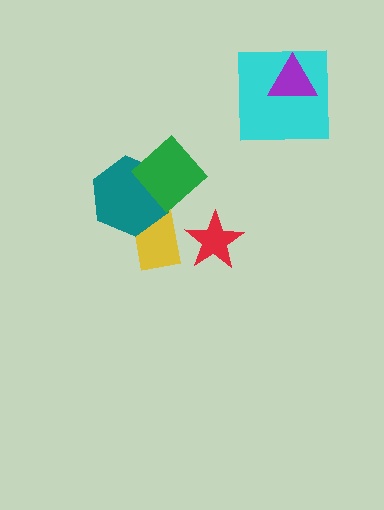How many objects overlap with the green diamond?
2 objects overlap with the green diamond.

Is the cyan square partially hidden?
Yes, it is partially covered by another shape.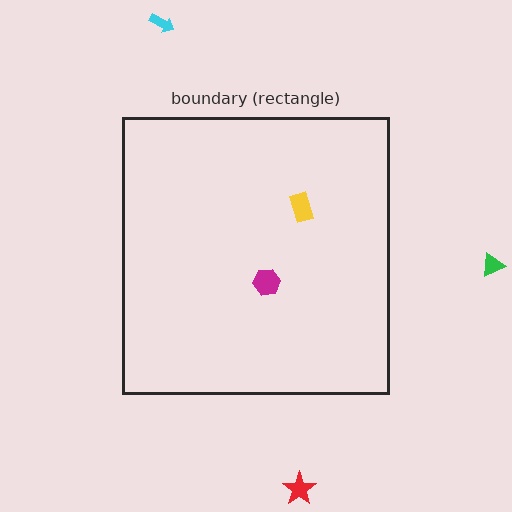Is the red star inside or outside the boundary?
Outside.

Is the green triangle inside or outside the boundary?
Outside.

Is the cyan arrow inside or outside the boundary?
Outside.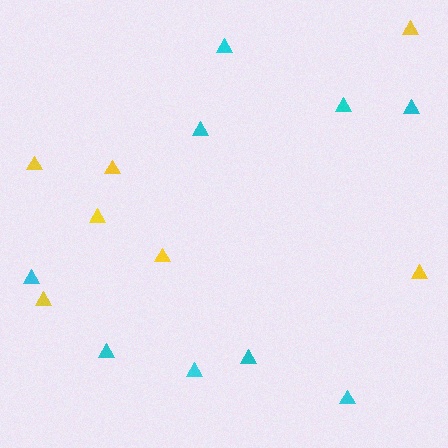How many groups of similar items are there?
There are 2 groups: one group of cyan triangles (9) and one group of yellow triangles (7).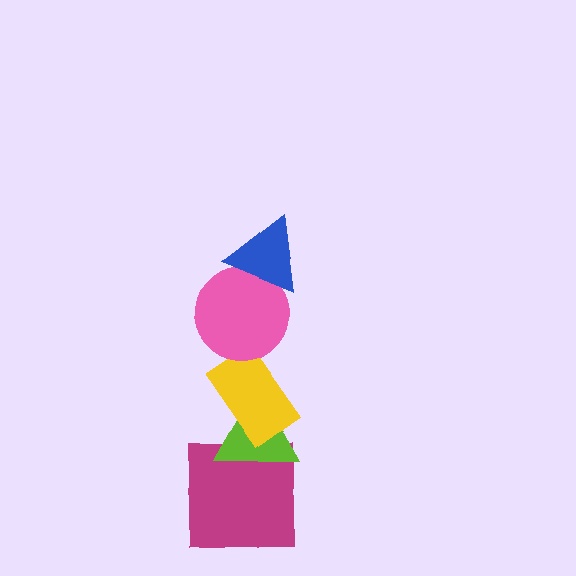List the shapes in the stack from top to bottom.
From top to bottom: the blue triangle, the pink circle, the yellow rectangle, the lime triangle, the magenta square.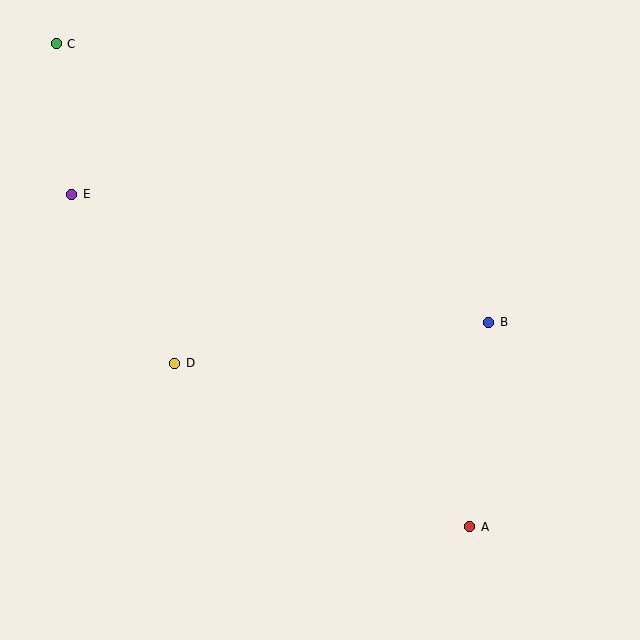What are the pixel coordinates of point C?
Point C is at (56, 44).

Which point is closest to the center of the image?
Point D at (175, 363) is closest to the center.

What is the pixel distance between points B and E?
The distance between B and E is 436 pixels.